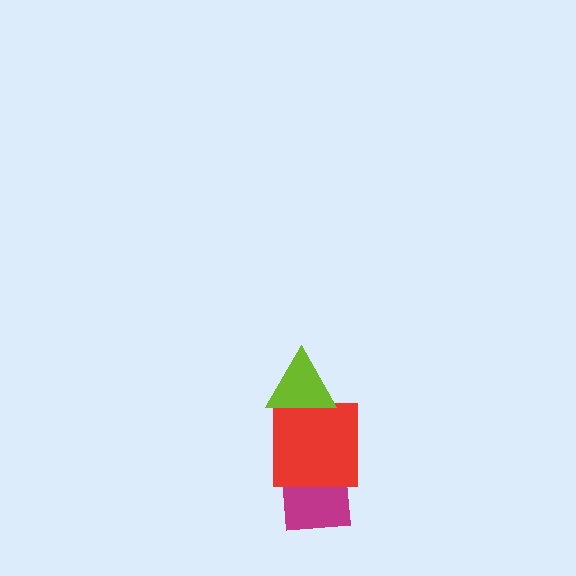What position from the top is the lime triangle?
The lime triangle is 1st from the top.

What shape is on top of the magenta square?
The red square is on top of the magenta square.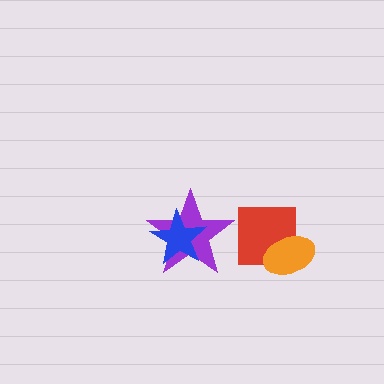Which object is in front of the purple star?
The blue star is in front of the purple star.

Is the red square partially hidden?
Yes, it is partially covered by another shape.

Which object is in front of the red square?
The orange ellipse is in front of the red square.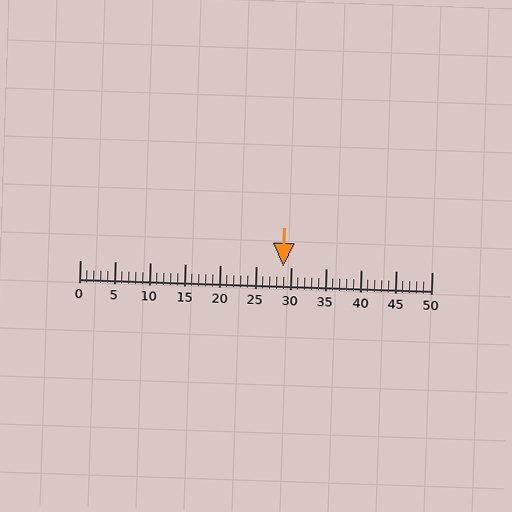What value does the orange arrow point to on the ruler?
The orange arrow points to approximately 29.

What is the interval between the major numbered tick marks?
The major tick marks are spaced 5 units apart.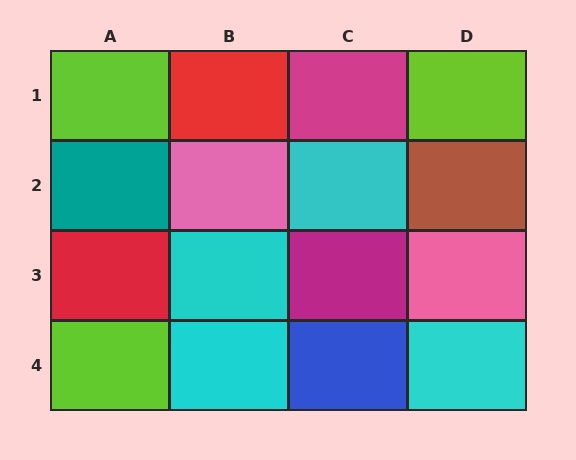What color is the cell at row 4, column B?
Cyan.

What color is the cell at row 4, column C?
Blue.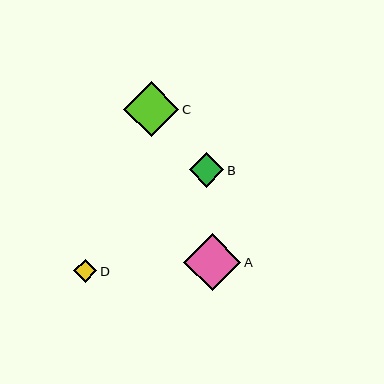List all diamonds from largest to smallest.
From largest to smallest: A, C, B, D.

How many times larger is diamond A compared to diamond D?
Diamond A is approximately 2.5 times the size of diamond D.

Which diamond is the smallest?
Diamond D is the smallest with a size of approximately 23 pixels.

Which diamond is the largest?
Diamond A is the largest with a size of approximately 57 pixels.